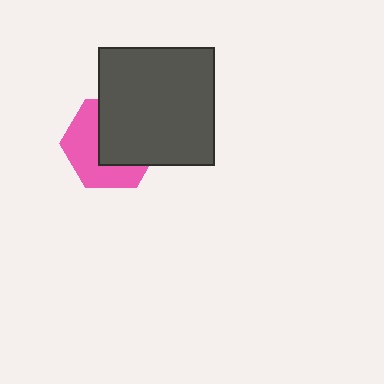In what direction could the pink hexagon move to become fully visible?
The pink hexagon could move toward the lower-left. That would shift it out from behind the dark gray rectangle entirely.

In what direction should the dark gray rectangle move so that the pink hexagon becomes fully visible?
The dark gray rectangle should move toward the upper-right. That is the shortest direction to clear the overlap and leave the pink hexagon fully visible.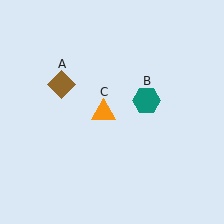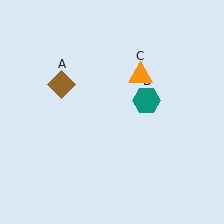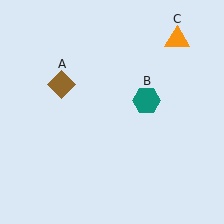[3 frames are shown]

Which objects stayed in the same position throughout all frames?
Brown diamond (object A) and teal hexagon (object B) remained stationary.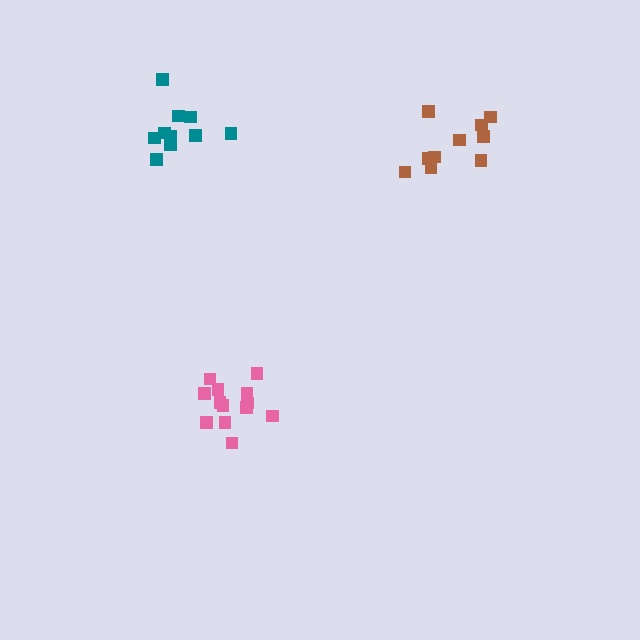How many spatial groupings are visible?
There are 3 spatial groupings.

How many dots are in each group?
Group 1: 13 dots, Group 2: 10 dots, Group 3: 10 dots (33 total).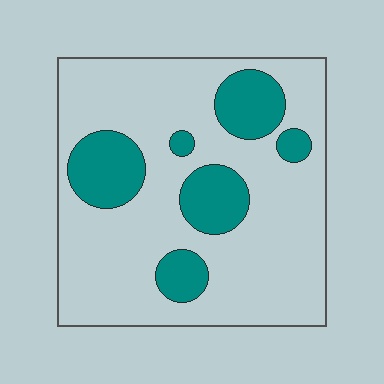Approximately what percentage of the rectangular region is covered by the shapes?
Approximately 25%.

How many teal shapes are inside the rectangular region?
6.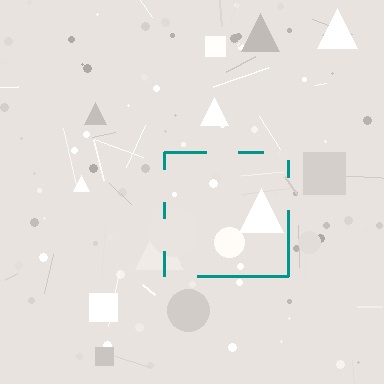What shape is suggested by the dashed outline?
The dashed outline suggests a square.